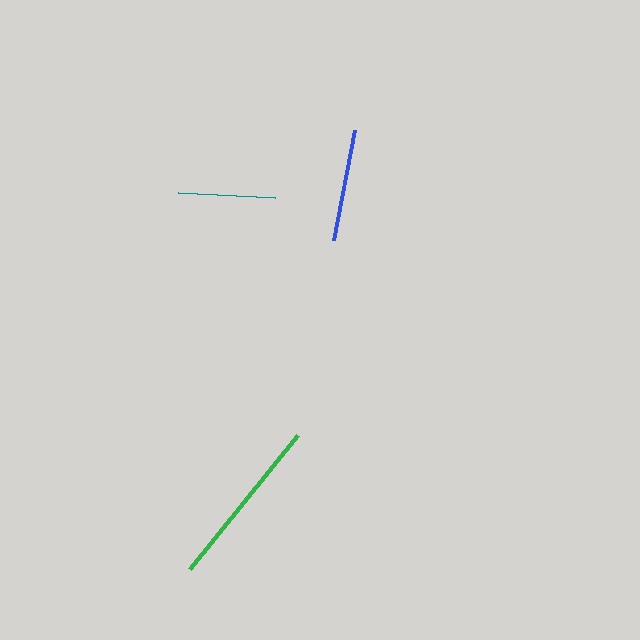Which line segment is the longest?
The green line is the longest at approximately 172 pixels.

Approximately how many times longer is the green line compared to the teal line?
The green line is approximately 1.8 times the length of the teal line.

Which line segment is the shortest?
The teal line is the shortest at approximately 98 pixels.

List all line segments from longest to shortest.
From longest to shortest: green, blue, teal.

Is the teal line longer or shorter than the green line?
The green line is longer than the teal line.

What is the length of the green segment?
The green segment is approximately 172 pixels long.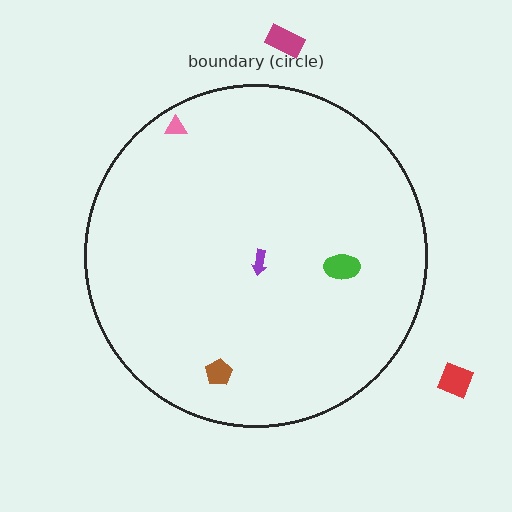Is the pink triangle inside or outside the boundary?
Inside.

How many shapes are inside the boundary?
4 inside, 2 outside.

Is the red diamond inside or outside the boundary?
Outside.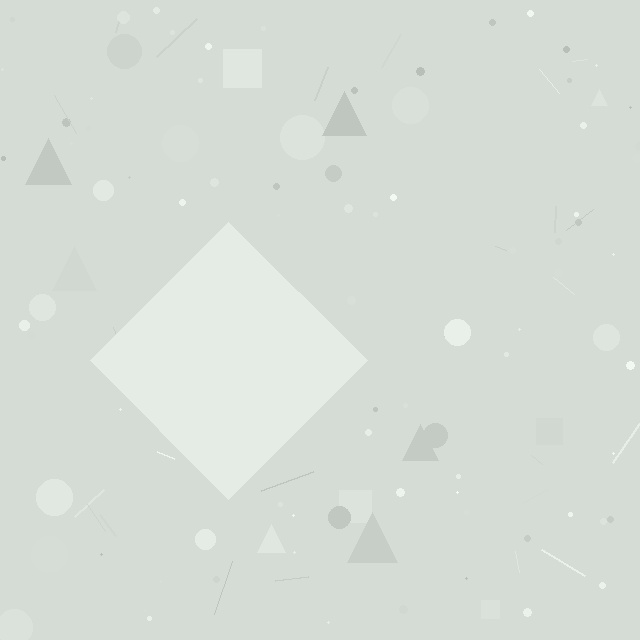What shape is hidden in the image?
A diamond is hidden in the image.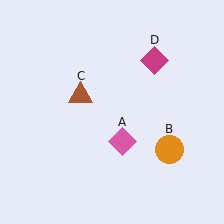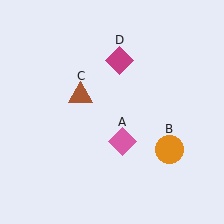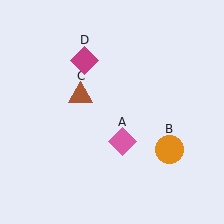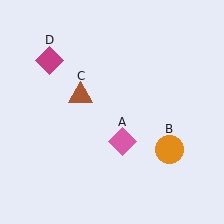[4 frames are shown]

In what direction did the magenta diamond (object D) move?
The magenta diamond (object D) moved left.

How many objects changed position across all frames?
1 object changed position: magenta diamond (object D).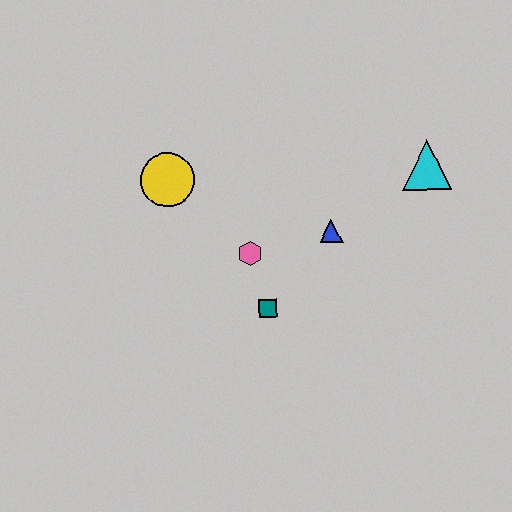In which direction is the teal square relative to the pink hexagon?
The teal square is below the pink hexagon.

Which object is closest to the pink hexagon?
The teal square is closest to the pink hexagon.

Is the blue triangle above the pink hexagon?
Yes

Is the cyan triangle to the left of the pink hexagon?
No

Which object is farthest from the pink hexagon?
The cyan triangle is farthest from the pink hexagon.